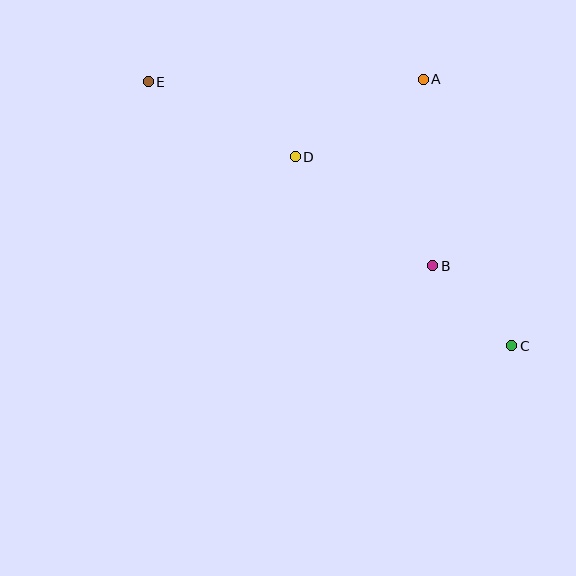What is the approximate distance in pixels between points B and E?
The distance between B and E is approximately 339 pixels.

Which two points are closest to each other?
Points B and C are closest to each other.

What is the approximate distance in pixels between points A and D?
The distance between A and D is approximately 150 pixels.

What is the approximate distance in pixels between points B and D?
The distance between B and D is approximately 175 pixels.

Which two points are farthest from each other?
Points C and E are farthest from each other.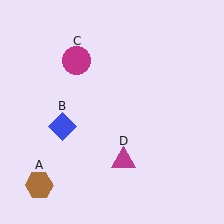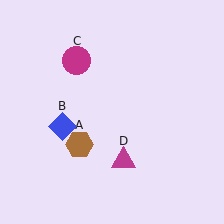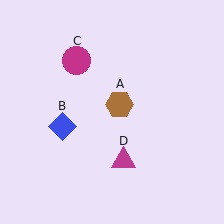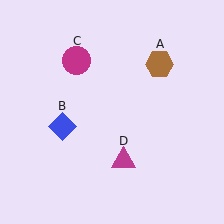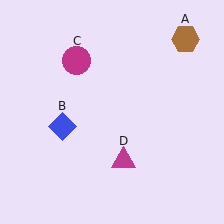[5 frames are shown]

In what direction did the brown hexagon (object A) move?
The brown hexagon (object A) moved up and to the right.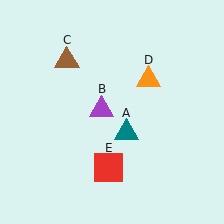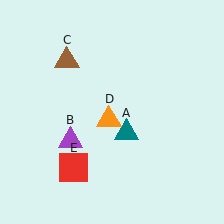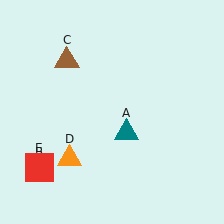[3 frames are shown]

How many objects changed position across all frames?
3 objects changed position: purple triangle (object B), orange triangle (object D), red square (object E).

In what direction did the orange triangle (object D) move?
The orange triangle (object D) moved down and to the left.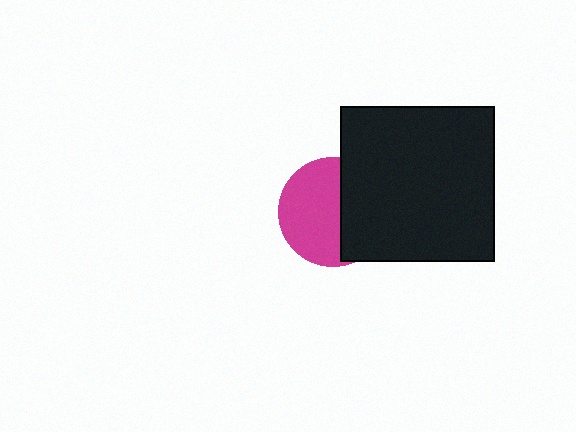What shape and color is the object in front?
The object in front is a black square.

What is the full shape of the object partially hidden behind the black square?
The partially hidden object is a magenta circle.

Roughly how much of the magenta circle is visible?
About half of it is visible (roughly 58%).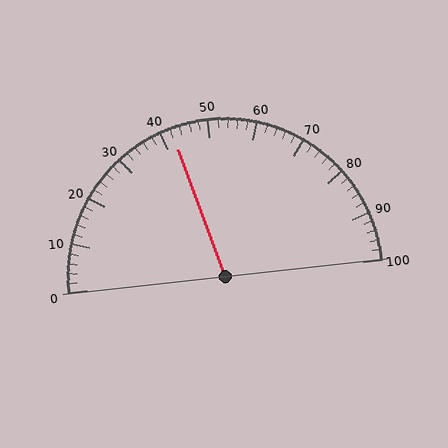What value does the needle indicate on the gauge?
The needle indicates approximately 42.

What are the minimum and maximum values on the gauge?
The gauge ranges from 0 to 100.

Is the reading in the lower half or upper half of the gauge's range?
The reading is in the lower half of the range (0 to 100).